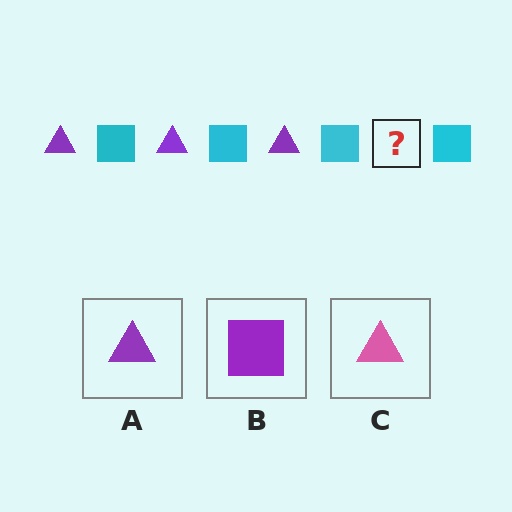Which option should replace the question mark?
Option A.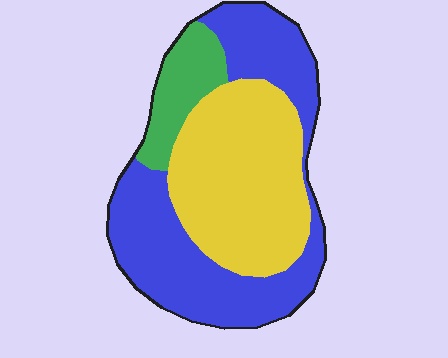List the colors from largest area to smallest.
From largest to smallest: blue, yellow, green.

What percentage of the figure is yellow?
Yellow covers 41% of the figure.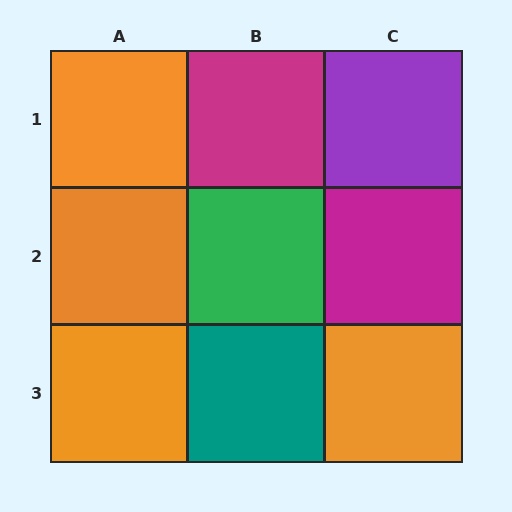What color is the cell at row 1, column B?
Magenta.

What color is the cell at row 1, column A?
Orange.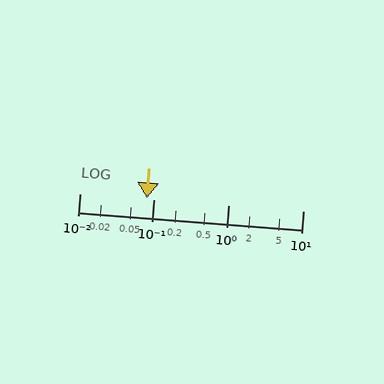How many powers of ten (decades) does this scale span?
The scale spans 3 decades, from 0.01 to 10.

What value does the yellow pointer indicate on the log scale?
The pointer indicates approximately 0.08.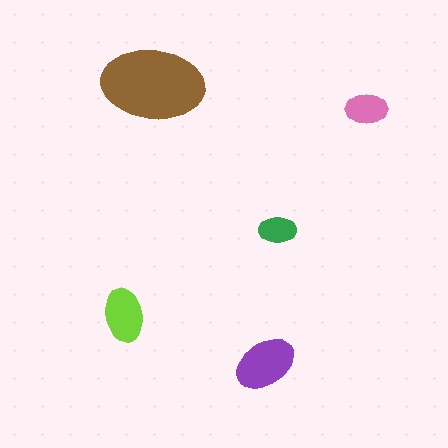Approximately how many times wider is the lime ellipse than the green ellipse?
About 1.5 times wider.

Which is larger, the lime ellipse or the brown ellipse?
The brown one.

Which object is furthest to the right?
The pink ellipse is rightmost.